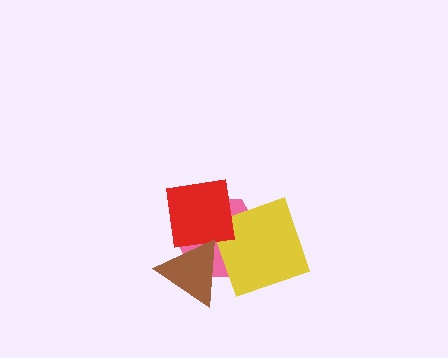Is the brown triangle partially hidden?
No, no other shape covers it.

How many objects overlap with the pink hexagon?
3 objects overlap with the pink hexagon.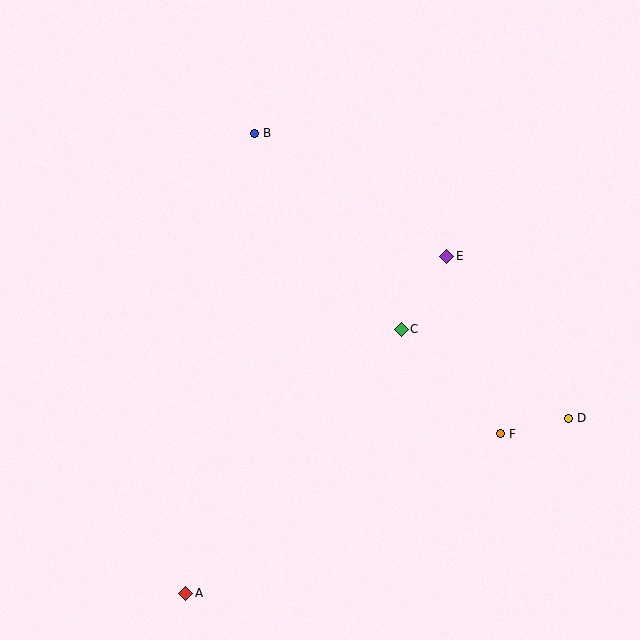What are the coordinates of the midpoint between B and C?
The midpoint between B and C is at (328, 231).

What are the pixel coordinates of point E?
Point E is at (447, 256).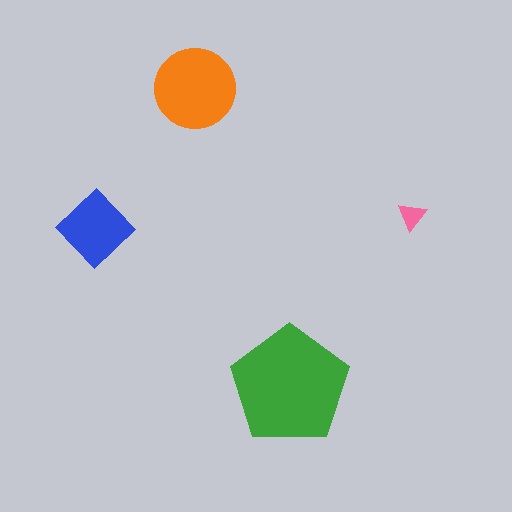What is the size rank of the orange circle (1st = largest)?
2nd.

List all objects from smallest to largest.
The pink triangle, the blue diamond, the orange circle, the green pentagon.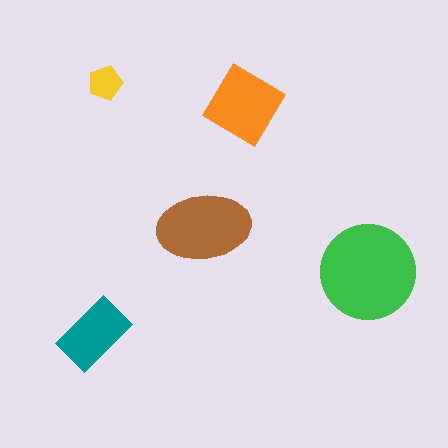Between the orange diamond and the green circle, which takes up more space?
The green circle.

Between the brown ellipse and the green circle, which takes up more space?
The green circle.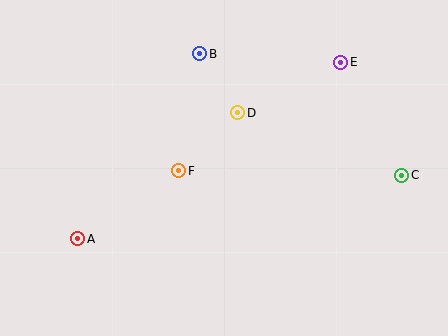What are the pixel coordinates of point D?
Point D is at (238, 113).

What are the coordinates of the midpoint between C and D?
The midpoint between C and D is at (320, 144).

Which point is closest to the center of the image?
Point F at (179, 171) is closest to the center.